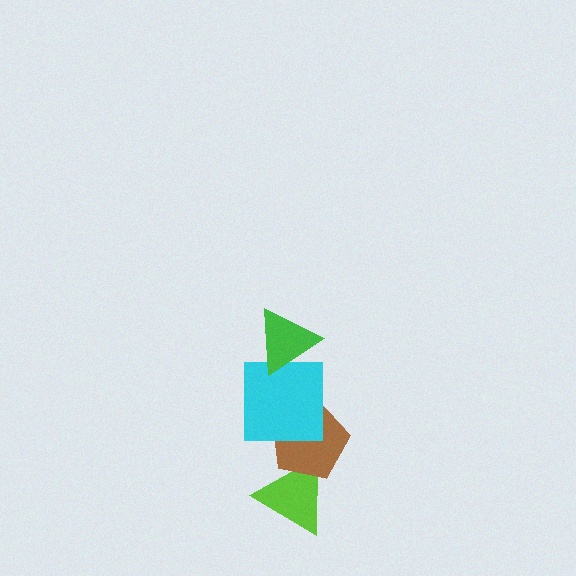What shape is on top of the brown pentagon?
The cyan square is on top of the brown pentagon.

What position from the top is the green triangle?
The green triangle is 1st from the top.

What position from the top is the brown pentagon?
The brown pentagon is 3rd from the top.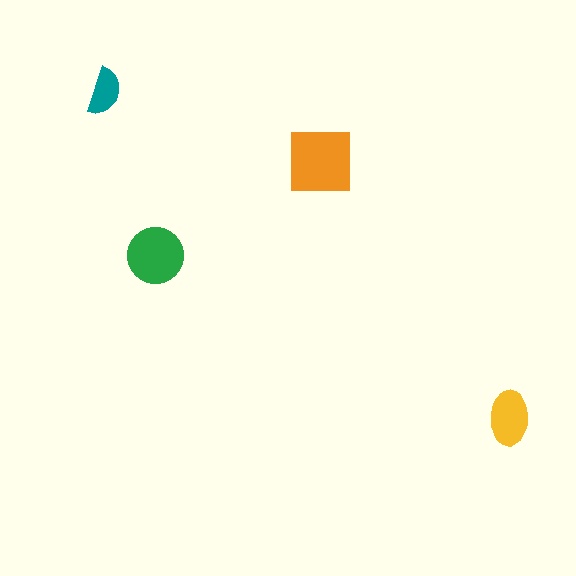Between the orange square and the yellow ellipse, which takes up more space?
The orange square.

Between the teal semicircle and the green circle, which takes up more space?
The green circle.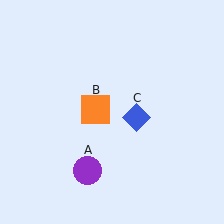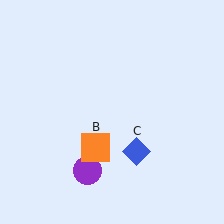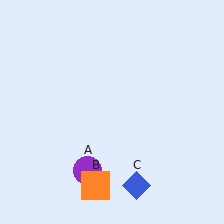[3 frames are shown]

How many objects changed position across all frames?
2 objects changed position: orange square (object B), blue diamond (object C).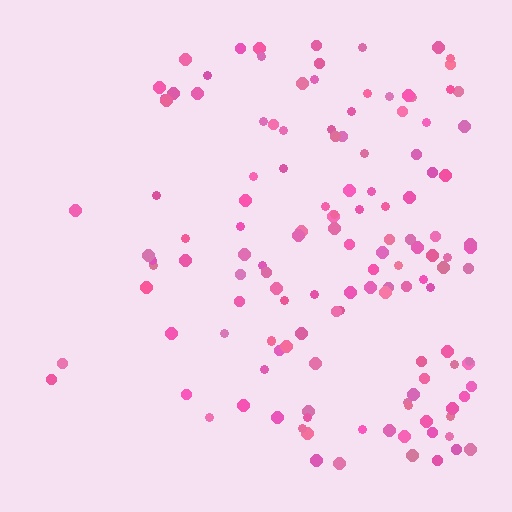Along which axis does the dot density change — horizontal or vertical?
Horizontal.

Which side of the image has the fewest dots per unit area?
The left.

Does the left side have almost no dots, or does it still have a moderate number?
Still a moderate number, just noticeably fewer than the right.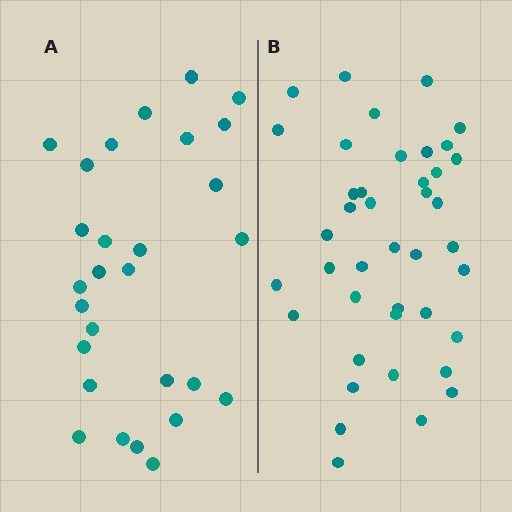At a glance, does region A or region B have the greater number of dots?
Region B (the right region) has more dots.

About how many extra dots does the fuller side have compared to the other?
Region B has approximately 15 more dots than region A.